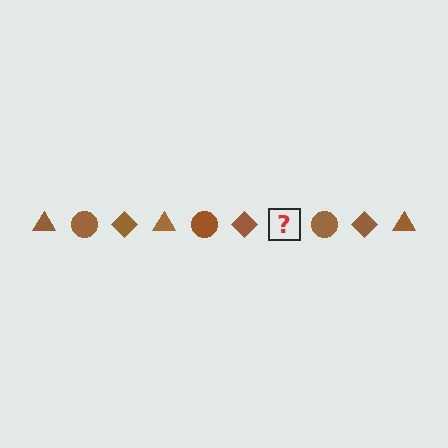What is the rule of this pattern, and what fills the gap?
The rule is that the pattern cycles through triangle, circle, diamond shapes in brown. The gap should be filled with a brown triangle.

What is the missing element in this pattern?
The missing element is a brown triangle.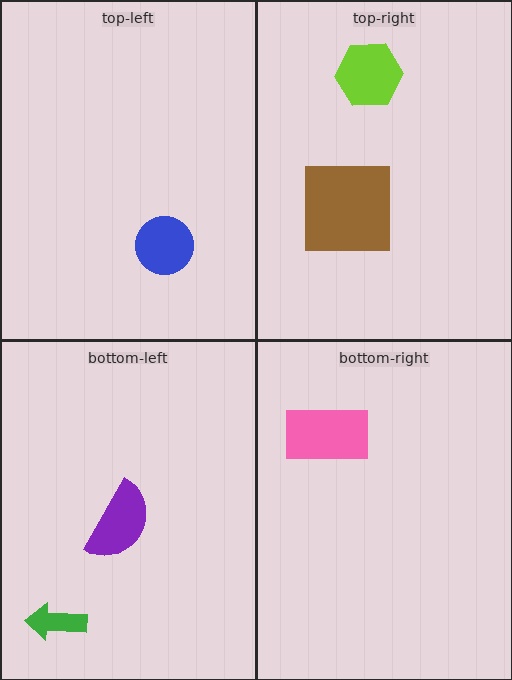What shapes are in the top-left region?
The blue circle.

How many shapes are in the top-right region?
2.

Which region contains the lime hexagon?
The top-right region.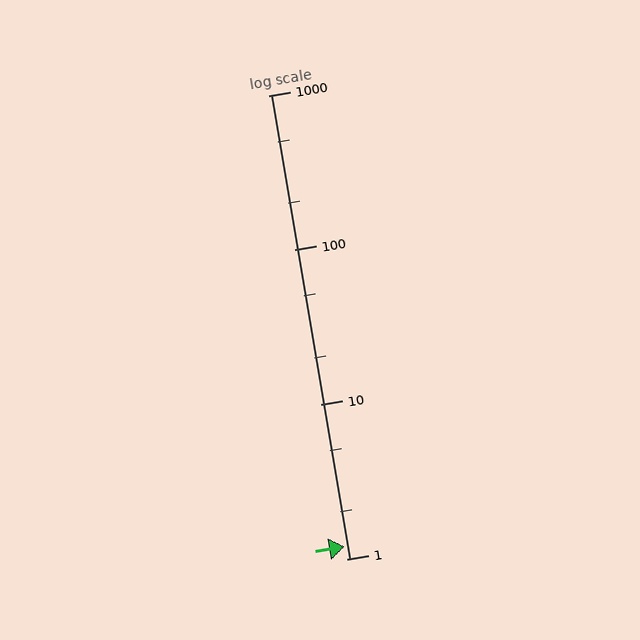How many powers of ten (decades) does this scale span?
The scale spans 3 decades, from 1 to 1000.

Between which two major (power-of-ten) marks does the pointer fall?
The pointer is between 1 and 10.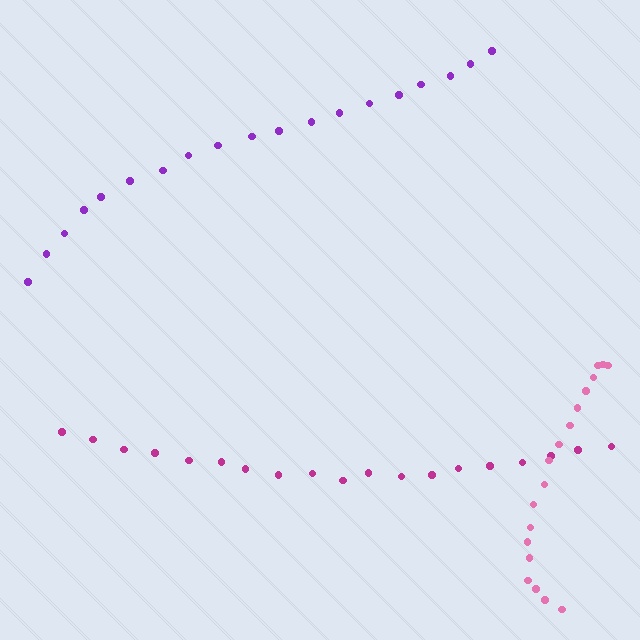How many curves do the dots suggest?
There are 3 distinct paths.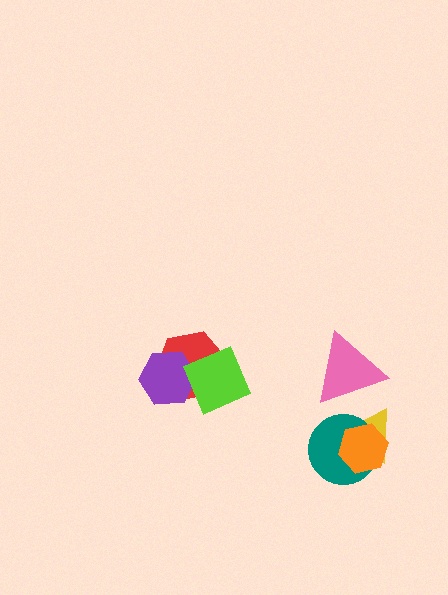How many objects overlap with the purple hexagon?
2 objects overlap with the purple hexagon.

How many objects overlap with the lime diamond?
2 objects overlap with the lime diamond.